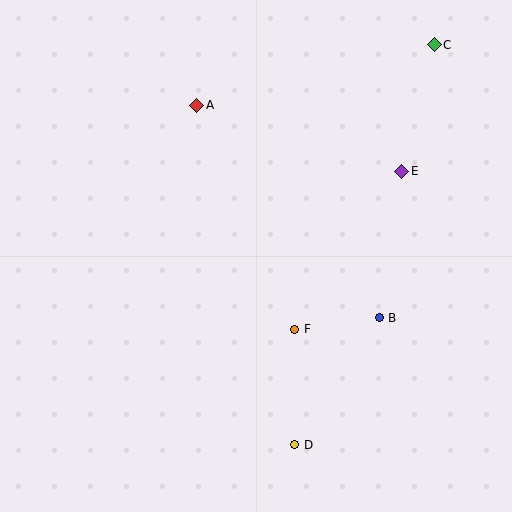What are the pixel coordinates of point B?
Point B is at (379, 318).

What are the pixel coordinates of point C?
Point C is at (434, 45).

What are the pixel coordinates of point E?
Point E is at (402, 171).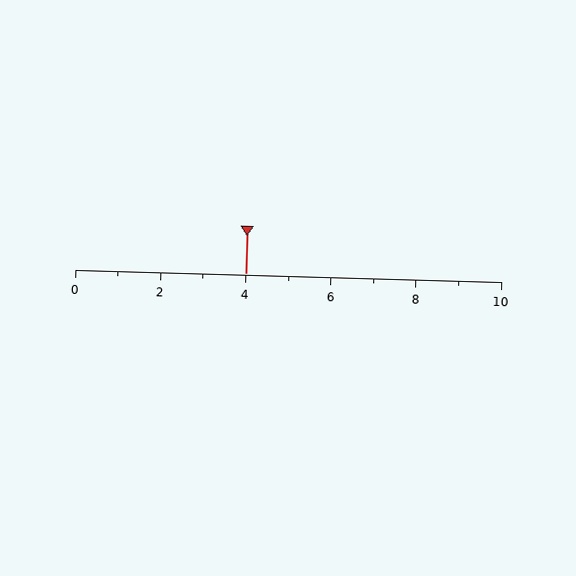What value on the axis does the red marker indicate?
The marker indicates approximately 4.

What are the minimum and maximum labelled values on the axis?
The axis runs from 0 to 10.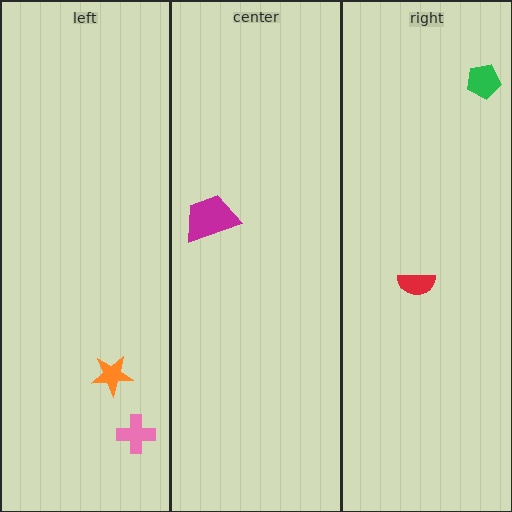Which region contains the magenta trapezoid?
The center region.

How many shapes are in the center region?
1.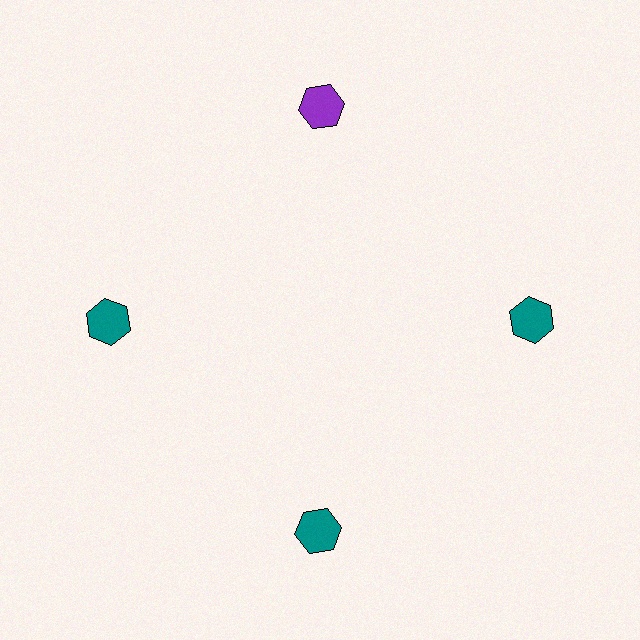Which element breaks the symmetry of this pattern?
The purple hexagon at roughly the 12 o'clock position breaks the symmetry. All other shapes are teal hexagons.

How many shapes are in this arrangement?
There are 4 shapes arranged in a ring pattern.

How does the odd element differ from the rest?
It has a different color: purple instead of teal.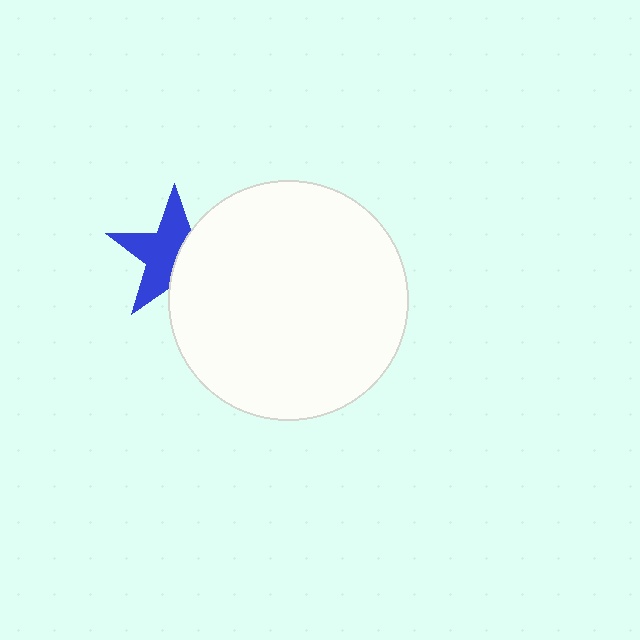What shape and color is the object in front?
The object in front is a white circle.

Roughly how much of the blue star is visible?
About half of it is visible (roughly 59%).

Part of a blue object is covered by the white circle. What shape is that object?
It is a star.